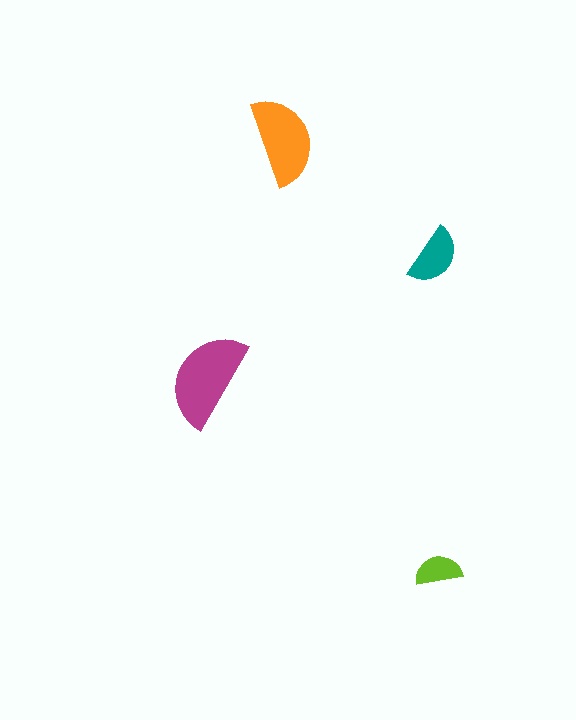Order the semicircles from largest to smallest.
the magenta one, the orange one, the teal one, the lime one.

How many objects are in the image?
There are 4 objects in the image.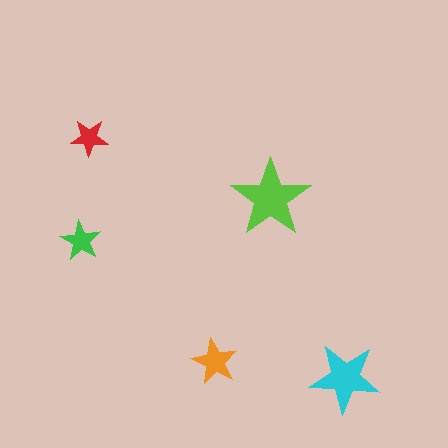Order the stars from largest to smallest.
the lime one, the cyan one, the orange one, the green one, the red one.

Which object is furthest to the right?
The cyan star is rightmost.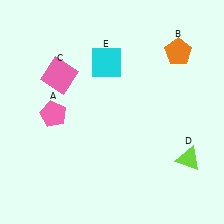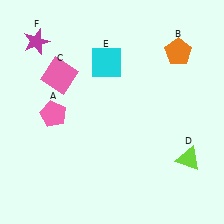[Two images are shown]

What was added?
A magenta star (F) was added in Image 2.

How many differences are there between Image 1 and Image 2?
There is 1 difference between the two images.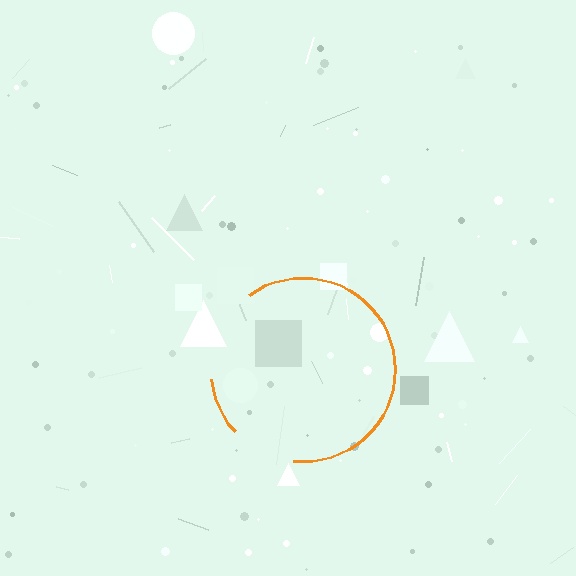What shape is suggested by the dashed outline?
The dashed outline suggests a circle.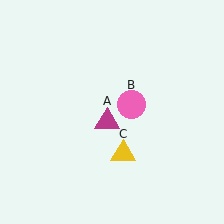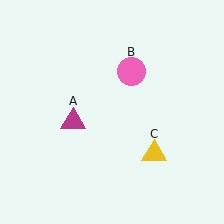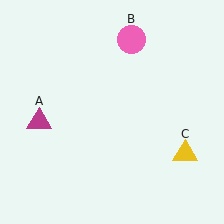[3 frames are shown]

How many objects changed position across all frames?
3 objects changed position: magenta triangle (object A), pink circle (object B), yellow triangle (object C).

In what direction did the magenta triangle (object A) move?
The magenta triangle (object A) moved left.